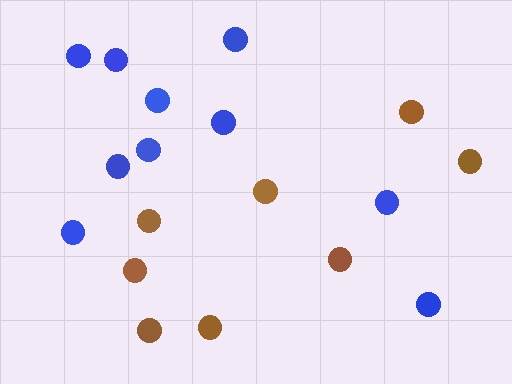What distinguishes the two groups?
There are 2 groups: one group of blue circles (10) and one group of brown circles (8).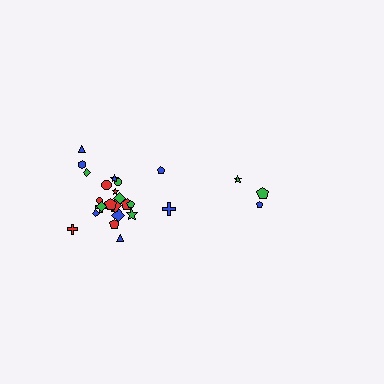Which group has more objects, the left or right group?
The left group.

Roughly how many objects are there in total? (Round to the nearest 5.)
Roughly 30 objects in total.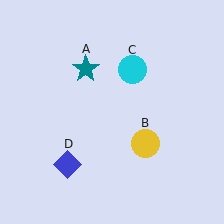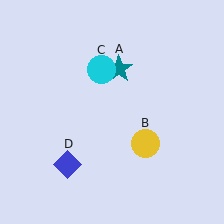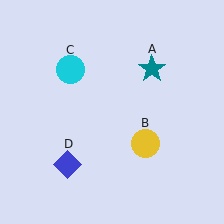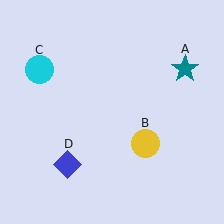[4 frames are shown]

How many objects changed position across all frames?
2 objects changed position: teal star (object A), cyan circle (object C).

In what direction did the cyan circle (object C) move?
The cyan circle (object C) moved left.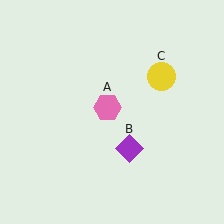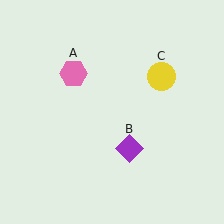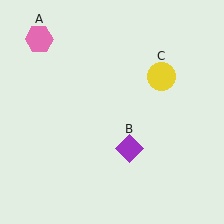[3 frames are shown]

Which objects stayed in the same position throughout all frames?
Purple diamond (object B) and yellow circle (object C) remained stationary.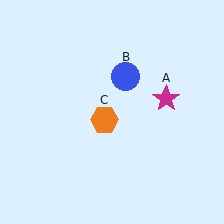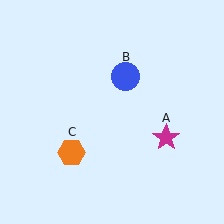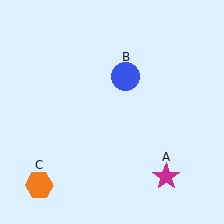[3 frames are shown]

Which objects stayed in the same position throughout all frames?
Blue circle (object B) remained stationary.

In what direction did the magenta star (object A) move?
The magenta star (object A) moved down.